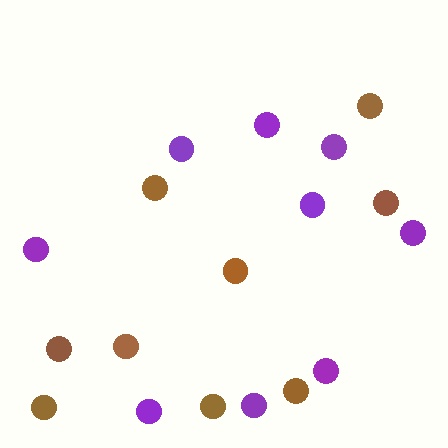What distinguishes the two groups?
There are 2 groups: one group of purple circles (9) and one group of brown circles (9).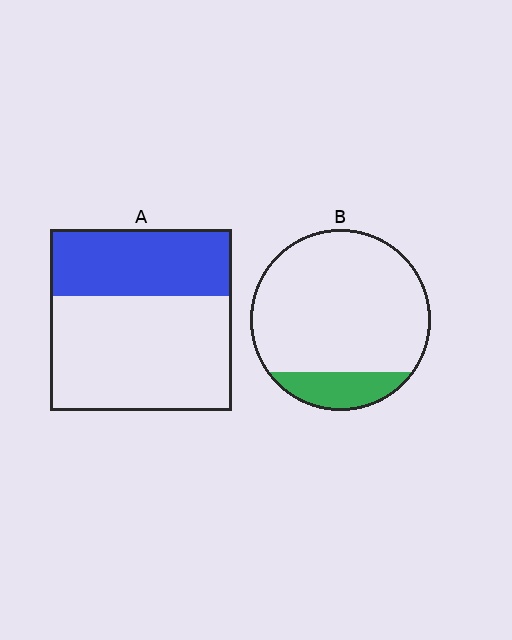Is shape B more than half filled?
No.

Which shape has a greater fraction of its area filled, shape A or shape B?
Shape A.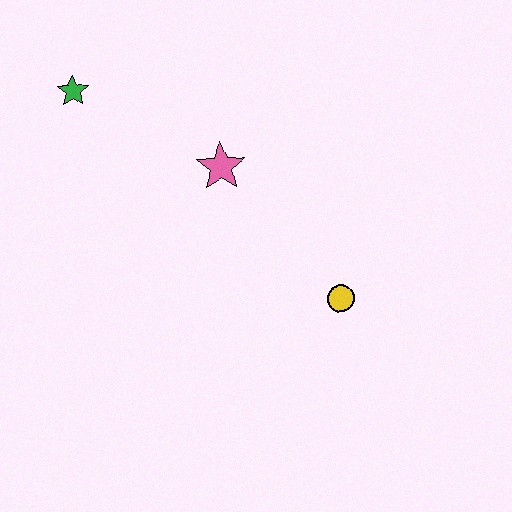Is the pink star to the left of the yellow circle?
Yes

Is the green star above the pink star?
Yes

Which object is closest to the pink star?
The green star is closest to the pink star.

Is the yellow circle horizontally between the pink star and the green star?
No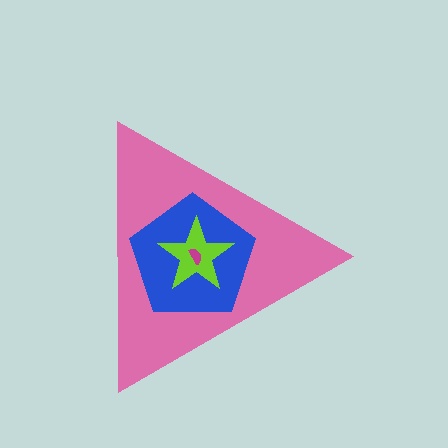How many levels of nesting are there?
4.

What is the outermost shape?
The pink triangle.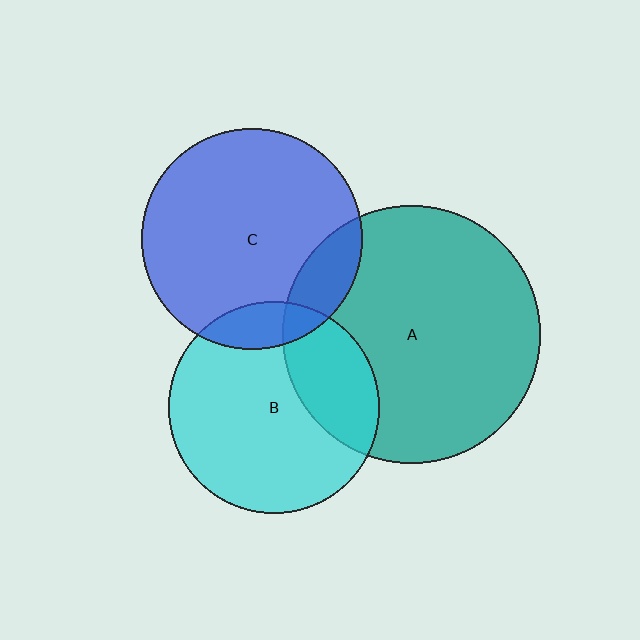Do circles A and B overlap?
Yes.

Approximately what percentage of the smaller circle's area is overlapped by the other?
Approximately 25%.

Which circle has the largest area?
Circle A (teal).